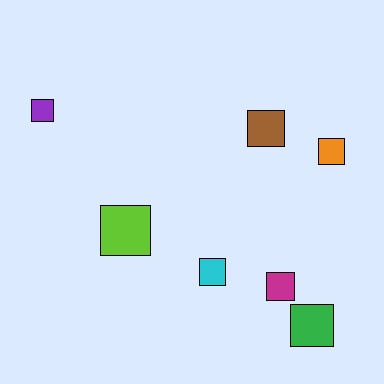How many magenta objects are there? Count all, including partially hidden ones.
There is 1 magenta object.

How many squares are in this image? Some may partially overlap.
There are 7 squares.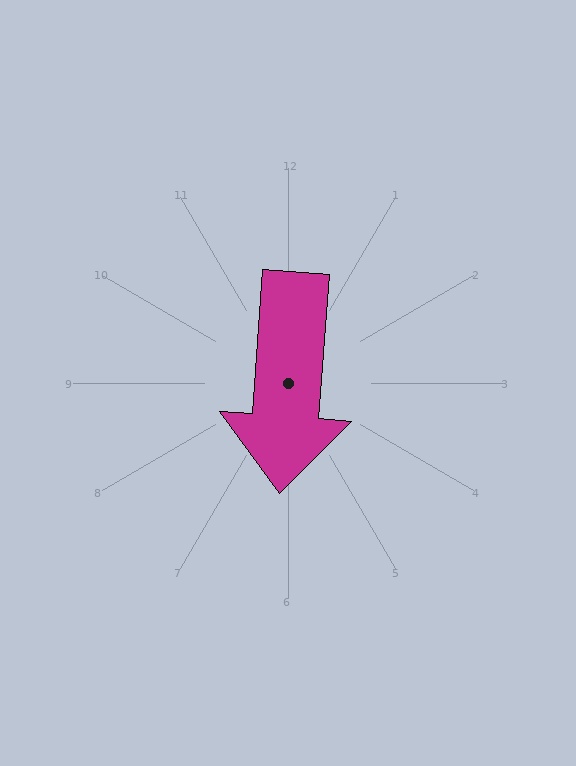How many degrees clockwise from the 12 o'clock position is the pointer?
Approximately 184 degrees.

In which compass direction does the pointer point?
South.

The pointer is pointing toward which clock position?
Roughly 6 o'clock.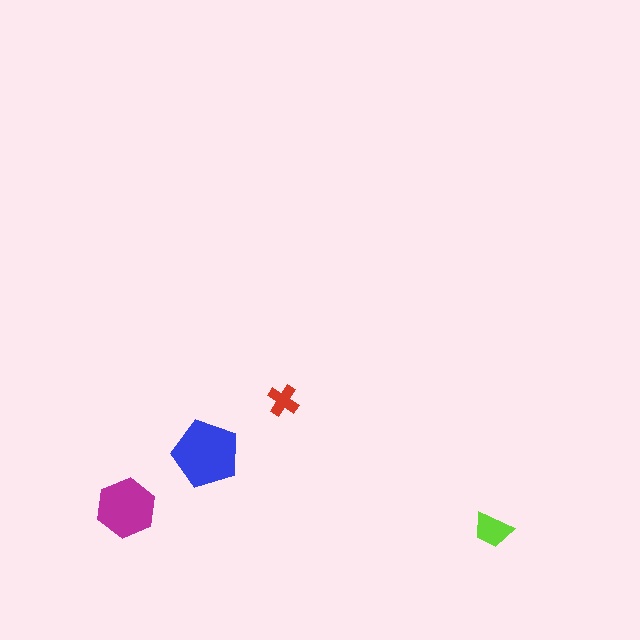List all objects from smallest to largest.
The red cross, the lime trapezoid, the magenta hexagon, the blue pentagon.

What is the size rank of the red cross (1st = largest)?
4th.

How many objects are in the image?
There are 4 objects in the image.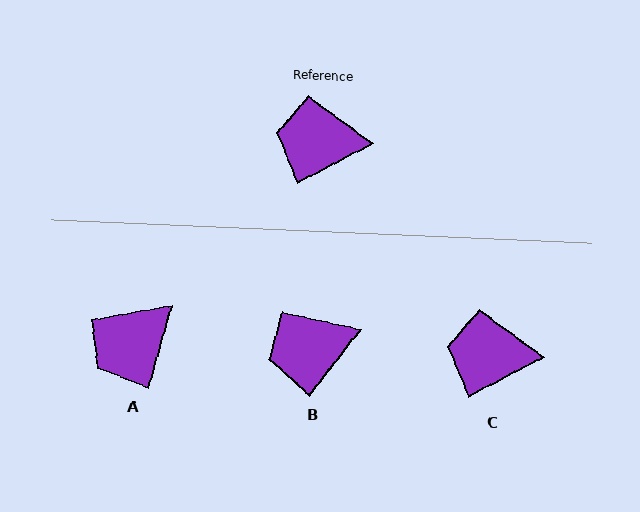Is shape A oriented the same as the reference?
No, it is off by about 46 degrees.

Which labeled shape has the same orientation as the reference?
C.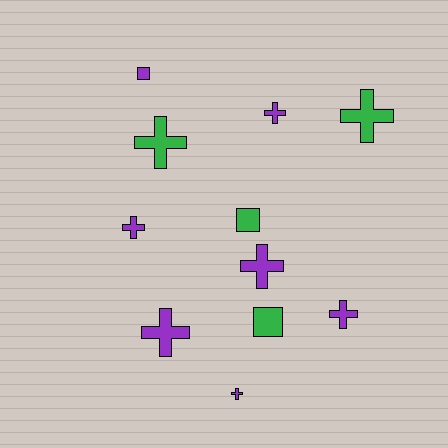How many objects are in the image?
There are 11 objects.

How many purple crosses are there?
There are 6 purple crosses.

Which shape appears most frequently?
Cross, with 8 objects.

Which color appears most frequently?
Purple, with 7 objects.